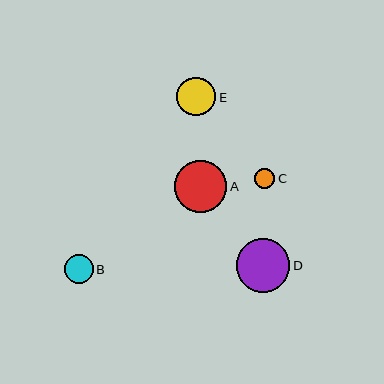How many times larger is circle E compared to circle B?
Circle E is approximately 1.4 times the size of circle B.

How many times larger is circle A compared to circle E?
Circle A is approximately 1.4 times the size of circle E.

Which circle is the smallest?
Circle C is the smallest with a size of approximately 21 pixels.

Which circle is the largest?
Circle D is the largest with a size of approximately 54 pixels.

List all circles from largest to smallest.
From largest to smallest: D, A, E, B, C.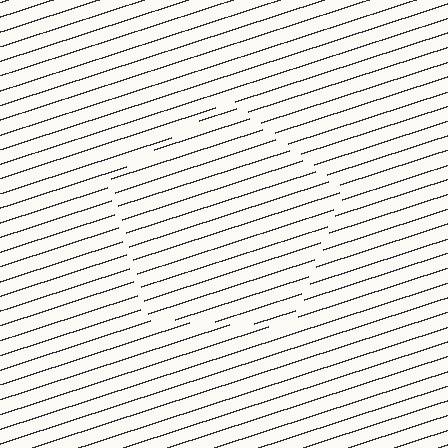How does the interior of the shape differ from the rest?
The interior of the shape contains the same grating, shifted by half a period — the contour is defined by the phase discontinuity where line-ends from the inner and outer gratings abut.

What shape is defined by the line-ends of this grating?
An illusory pentagon. The interior of the shape contains the same grating, shifted by half a period — the contour is defined by the phase discontinuity where line-ends from the inner and outer gratings abut.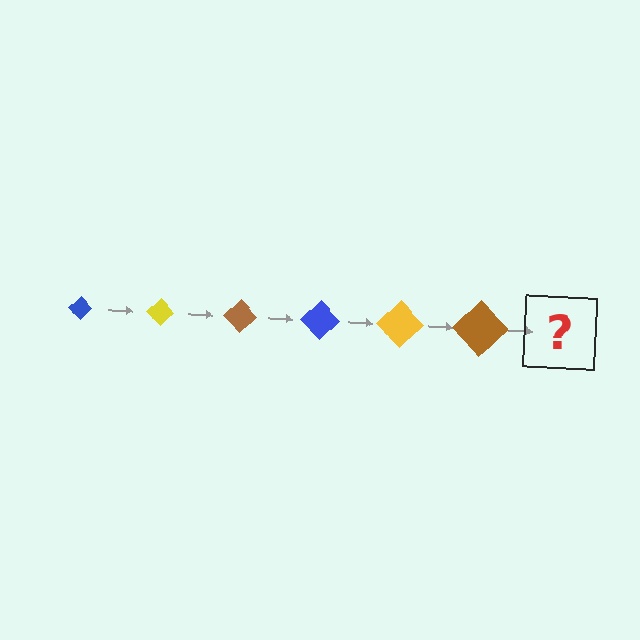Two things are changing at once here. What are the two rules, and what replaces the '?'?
The two rules are that the diamond grows larger each step and the color cycles through blue, yellow, and brown. The '?' should be a blue diamond, larger than the previous one.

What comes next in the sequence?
The next element should be a blue diamond, larger than the previous one.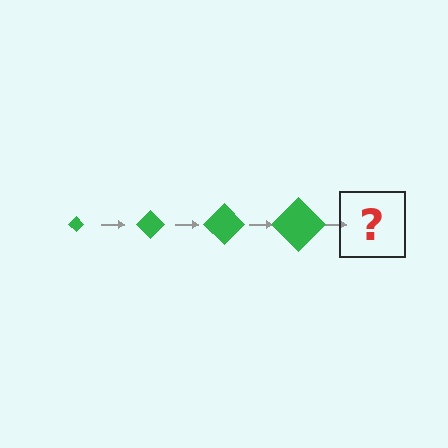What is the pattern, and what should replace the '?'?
The pattern is that the diamond gets progressively larger each step. The '?' should be a green diamond, larger than the previous one.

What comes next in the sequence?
The next element should be a green diamond, larger than the previous one.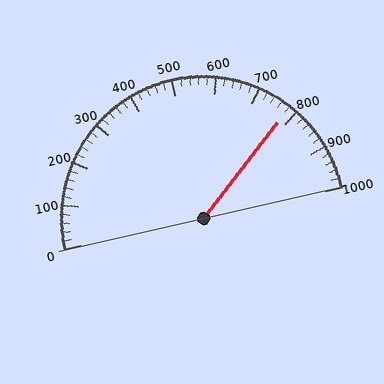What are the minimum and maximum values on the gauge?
The gauge ranges from 0 to 1000.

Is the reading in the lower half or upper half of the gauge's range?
The reading is in the upper half of the range (0 to 1000).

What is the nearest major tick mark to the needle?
The nearest major tick mark is 800.